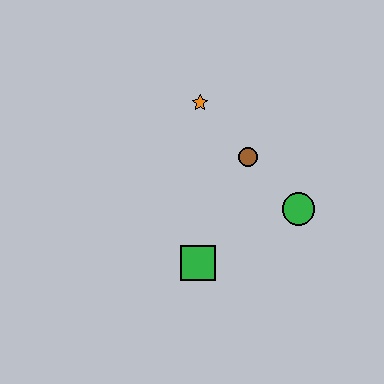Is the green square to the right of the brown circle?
No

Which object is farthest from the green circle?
The orange star is farthest from the green circle.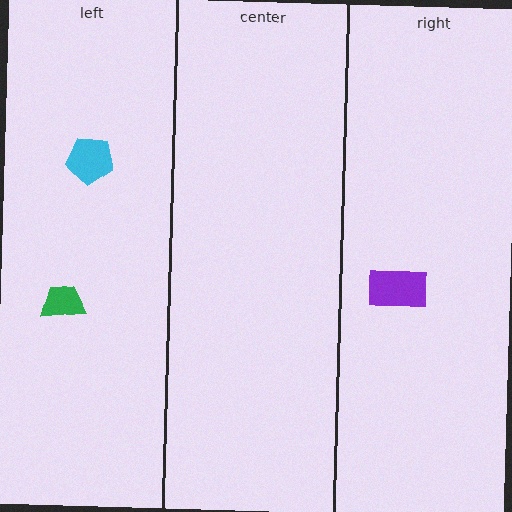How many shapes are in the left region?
2.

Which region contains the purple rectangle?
The right region.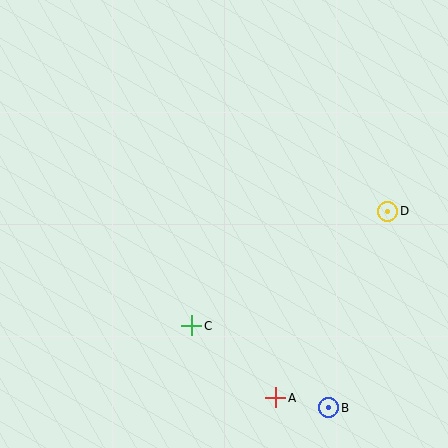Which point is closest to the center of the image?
Point C at (192, 326) is closest to the center.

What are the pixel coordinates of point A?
Point A is at (276, 398).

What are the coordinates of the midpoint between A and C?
The midpoint between A and C is at (234, 362).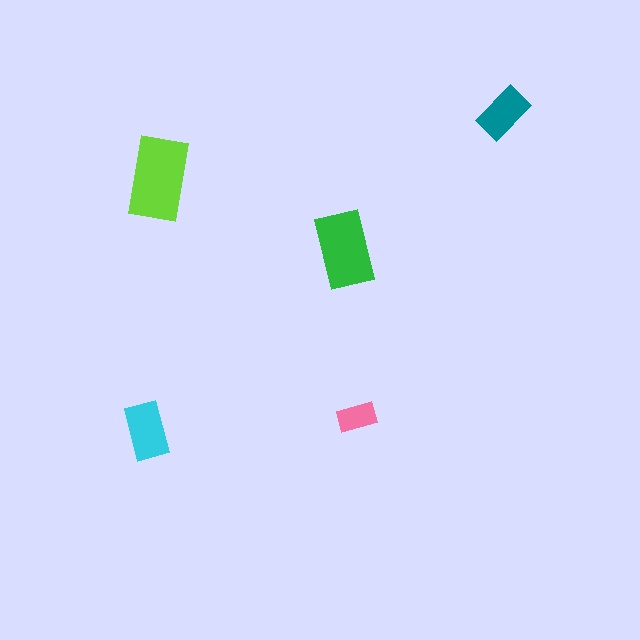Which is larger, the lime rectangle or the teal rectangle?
The lime one.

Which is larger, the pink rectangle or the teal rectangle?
The teal one.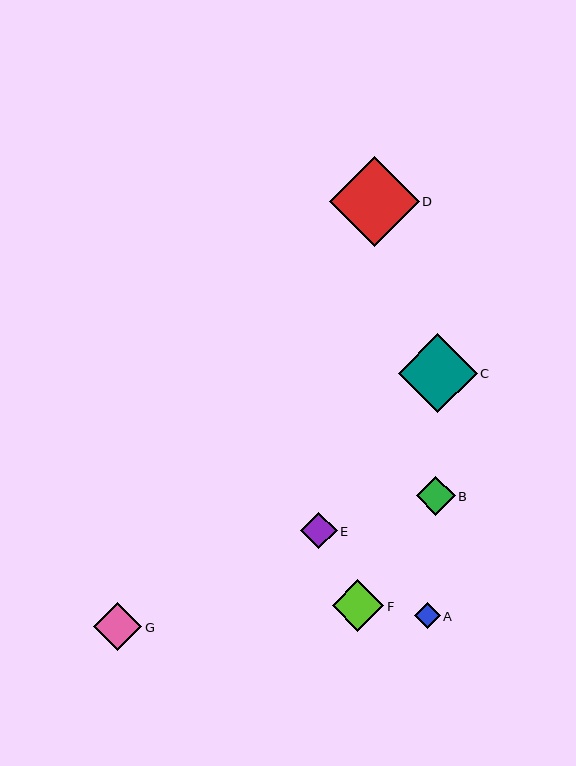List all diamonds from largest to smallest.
From largest to smallest: D, C, F, G, B, E, A.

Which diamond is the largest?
Diamond D is the largest with a size of approximately 89 pixels.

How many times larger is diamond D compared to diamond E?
Diamond D is approximately 2.4 times the size of diamond E.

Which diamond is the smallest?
Diamond A is the smallest with a size of approximately 26 pixels.